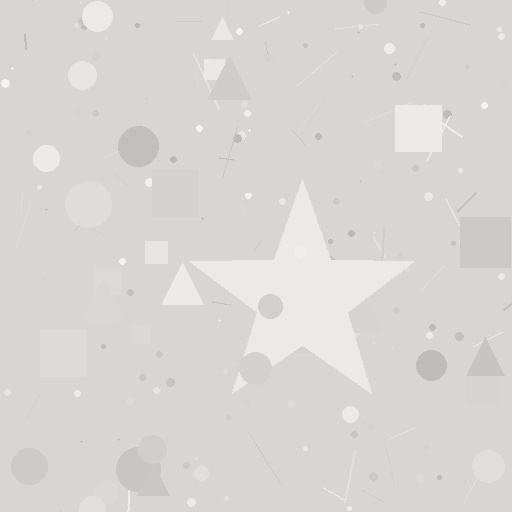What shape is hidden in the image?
A star is hidden in the image.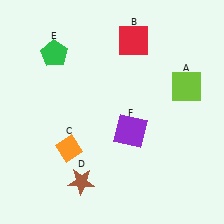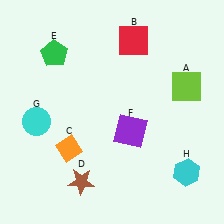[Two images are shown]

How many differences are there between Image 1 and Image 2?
There are 2 differences between the two images.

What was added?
A cyan circle (G), a cyan hexagon (H) were added in Image 2.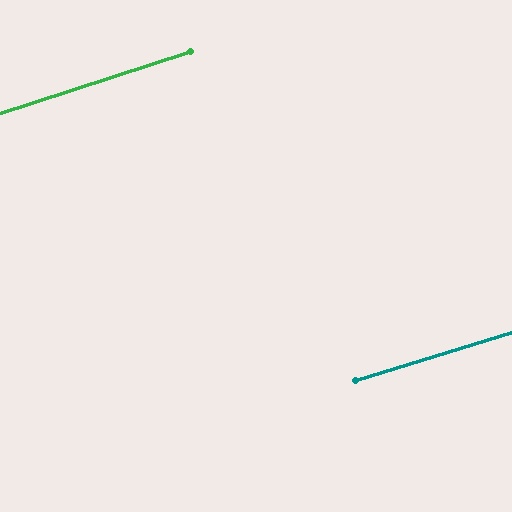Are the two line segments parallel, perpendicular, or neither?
Parallel — their directions differ by only 0.9°.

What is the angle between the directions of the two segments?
Approximately 1 degree.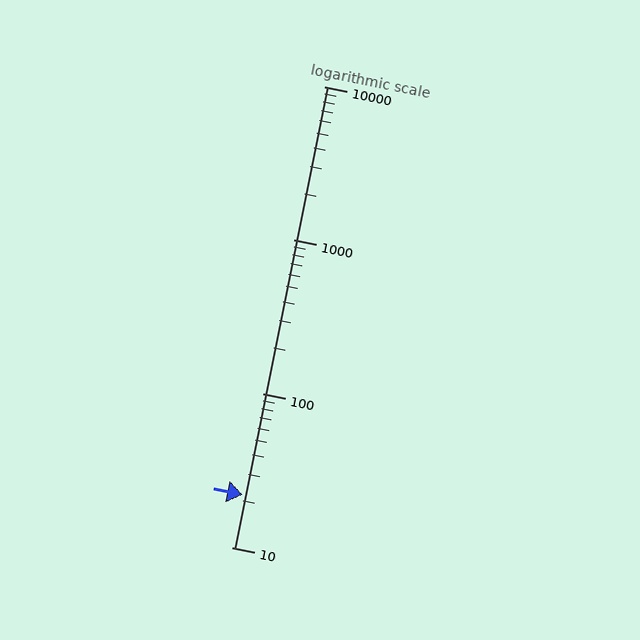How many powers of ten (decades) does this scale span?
The scale spans 3 decades, from 10 to 10000.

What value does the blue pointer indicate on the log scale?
The pointer indicates approximately 22.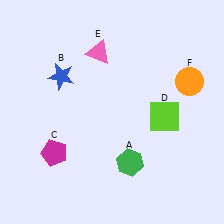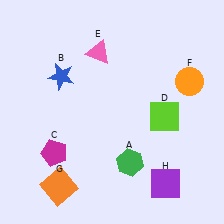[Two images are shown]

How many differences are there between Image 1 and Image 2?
There are 2 differences between the two images.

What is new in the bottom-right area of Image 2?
A purple square (H) was added in the bottom-right area of Image 2.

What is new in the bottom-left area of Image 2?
An orange square (G) was added in the bottom-left area of Image 2.